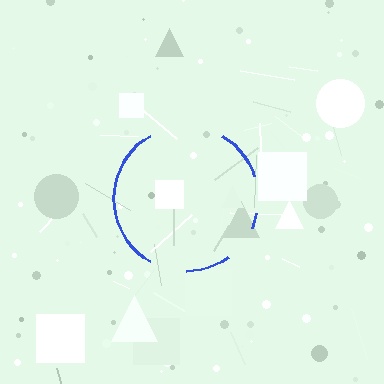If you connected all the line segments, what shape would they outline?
They would outline a circle.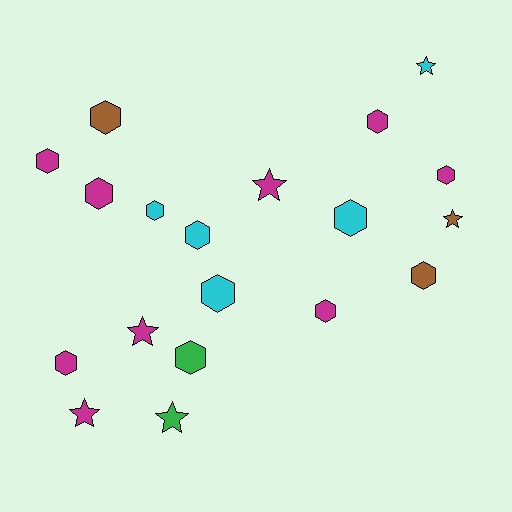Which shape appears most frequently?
Hexagon, with 13 objects.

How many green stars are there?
There is 1 green star.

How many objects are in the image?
There are 19 objects.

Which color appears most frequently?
Magenta, with 9 objects.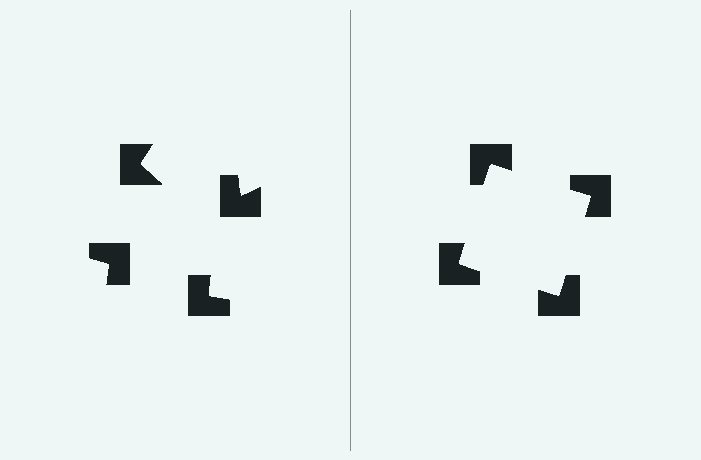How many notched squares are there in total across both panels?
8 — 4 on each side.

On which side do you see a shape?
An illusory square appears on the right side. On the left side the wedge cuts are rotated, so no coherent shape forms.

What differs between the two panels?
The notched squares are positioned identically on both sides; only the wedge orientations differ. On the right they align to a square; on the left they are misaligned.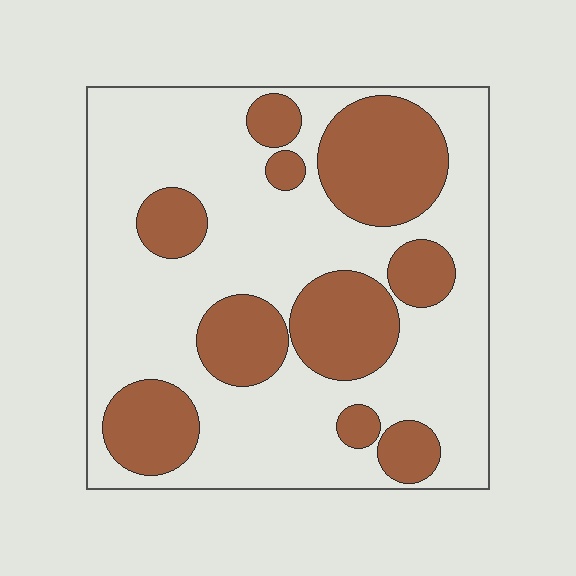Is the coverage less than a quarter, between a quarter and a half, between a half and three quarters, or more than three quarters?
Between a quarter and a half.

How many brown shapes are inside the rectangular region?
10.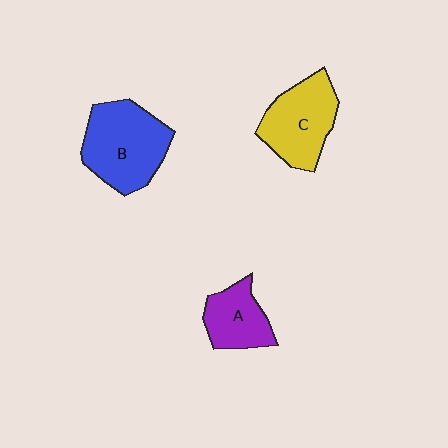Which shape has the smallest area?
Shape A (purple).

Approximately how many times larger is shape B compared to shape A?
Approximately 1.7 times.